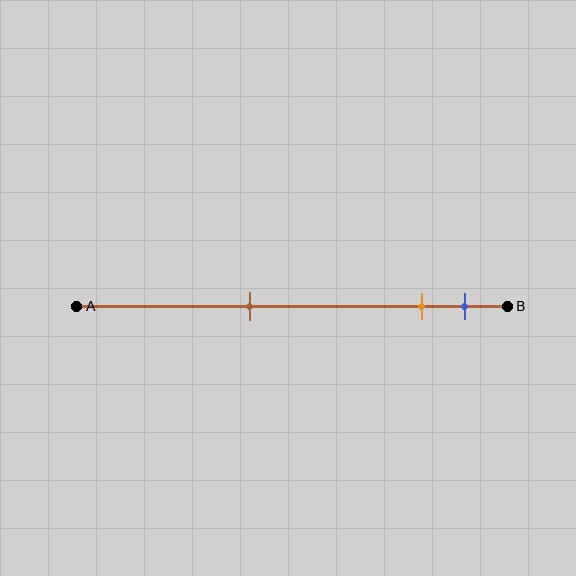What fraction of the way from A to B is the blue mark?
The blue mark is approximately 90% (0.9) of the way from A to B.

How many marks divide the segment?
There are 3 marks dividing the segment.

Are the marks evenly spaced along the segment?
No, the marks are not evenly spaced.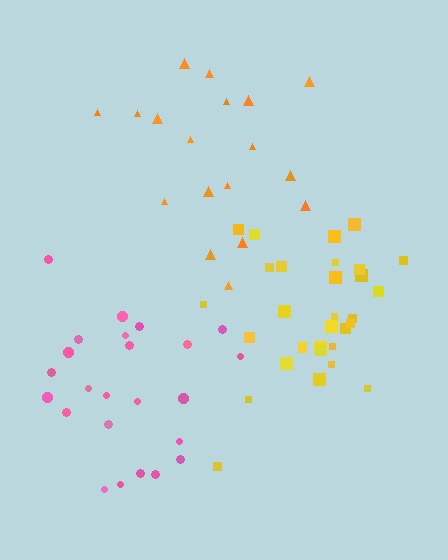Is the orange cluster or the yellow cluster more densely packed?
Yellow.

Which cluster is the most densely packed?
Yellow.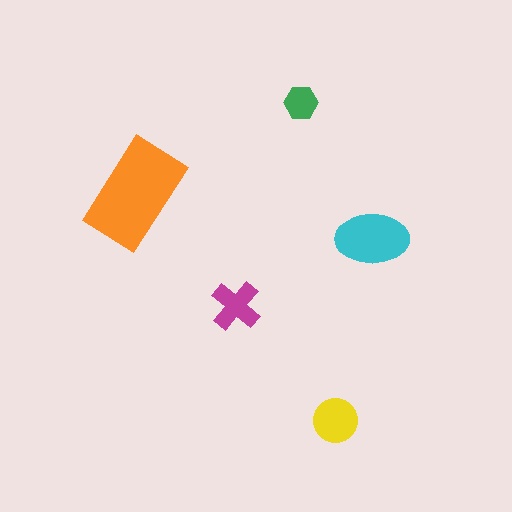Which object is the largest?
The orange rectangle.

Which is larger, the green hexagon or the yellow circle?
The yellow circle.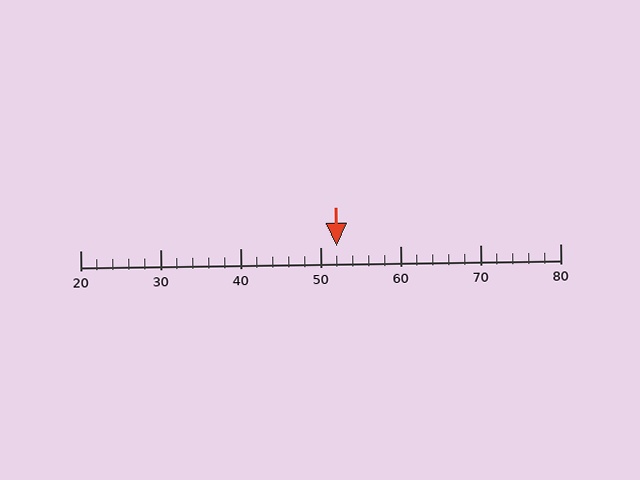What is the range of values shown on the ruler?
The ruler shows values from 20 to 80.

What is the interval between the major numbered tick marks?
The major tick marks are spaced 10 units apart.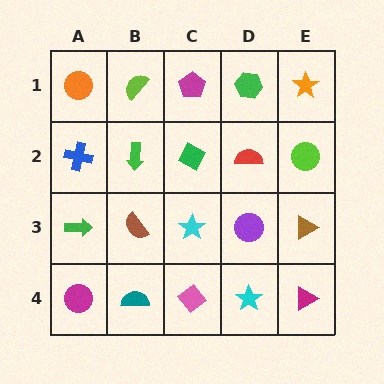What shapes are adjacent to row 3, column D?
A red semicircle (row 2, column D), a cyan star (row 4, column D), a cyan star (row 3, column C), a brown triangle (row 3, column E).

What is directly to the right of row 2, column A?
A green arrow.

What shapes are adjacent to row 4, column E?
A brown triangle (row 3, column E), a cyan star (row 4, column D).